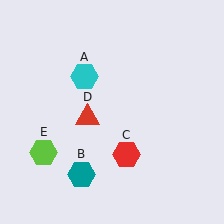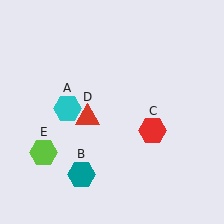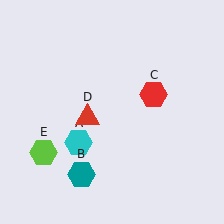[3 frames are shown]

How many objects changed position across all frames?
2 objects changed position: cyan hexagon (object A), red hexagon (object C).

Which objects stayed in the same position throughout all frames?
Teal hexagon (object B) and red triangle (object D) and lime hexagon (object E) remained stationary.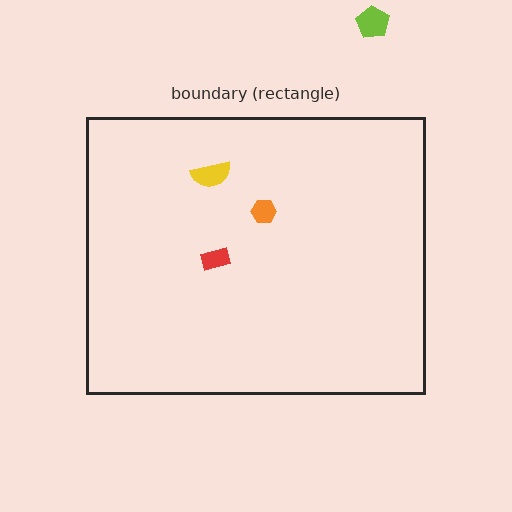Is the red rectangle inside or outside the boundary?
Inside.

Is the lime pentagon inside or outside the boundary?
Outside.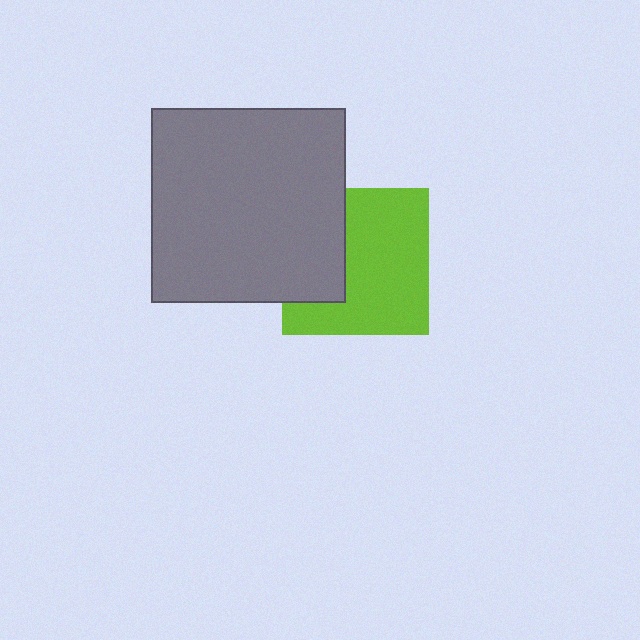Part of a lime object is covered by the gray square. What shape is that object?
It is a square.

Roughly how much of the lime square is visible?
Most of it is visible (roughly 66%).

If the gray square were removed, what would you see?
You would see the complete lime square.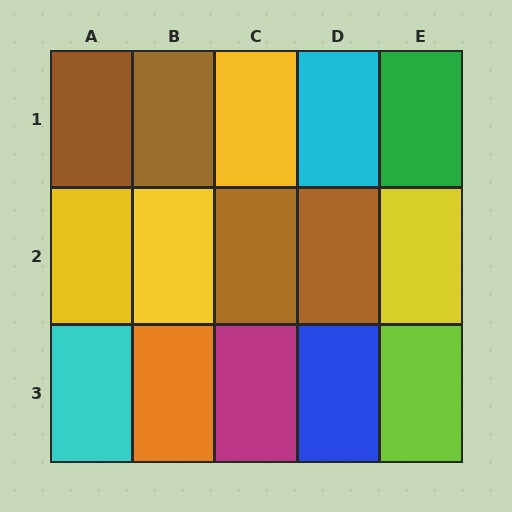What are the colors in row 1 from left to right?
Brown, brown, yellow, cyan, green.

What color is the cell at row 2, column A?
Yellow.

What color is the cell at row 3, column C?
Magenta.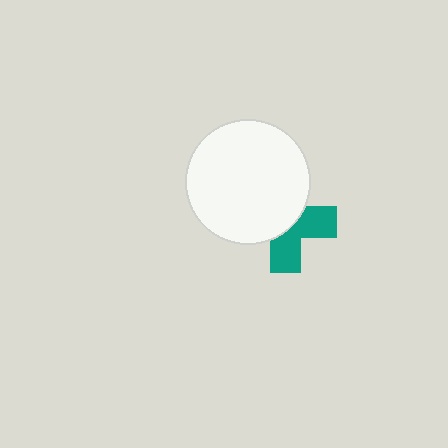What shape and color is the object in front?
The object in front is a white circle.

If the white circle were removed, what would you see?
You would see the complete teal cross.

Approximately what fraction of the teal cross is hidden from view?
Roughly 56% of the teal cross is hidden behind the white circle.